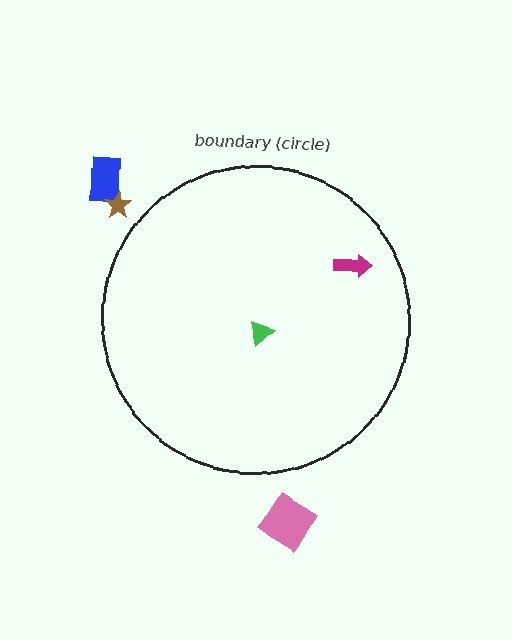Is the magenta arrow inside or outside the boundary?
Inside.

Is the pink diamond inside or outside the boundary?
Outside.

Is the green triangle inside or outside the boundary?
Inside.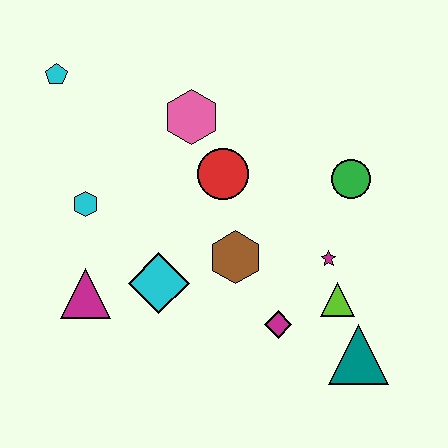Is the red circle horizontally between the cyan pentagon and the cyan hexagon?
No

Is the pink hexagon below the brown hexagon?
No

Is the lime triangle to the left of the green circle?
Yes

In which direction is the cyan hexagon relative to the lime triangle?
The cyan hexagon is to the left of the lime triangle.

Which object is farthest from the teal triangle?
The cyan pentagon is farthest from the teal triangle.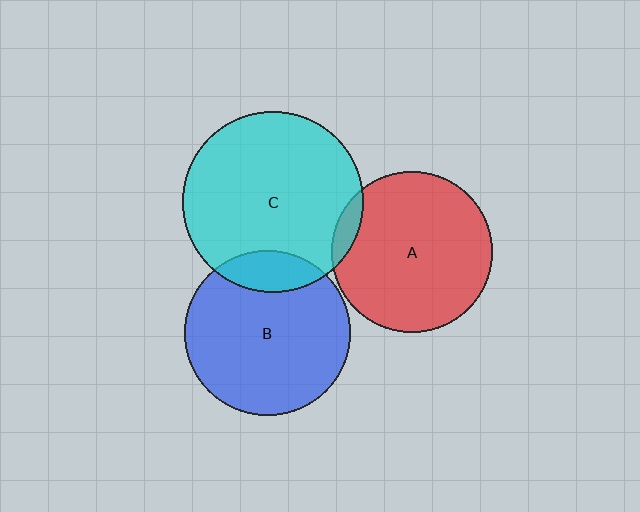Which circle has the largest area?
Circle C (cyan).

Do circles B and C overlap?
Yes.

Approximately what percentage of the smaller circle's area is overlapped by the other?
Approximately 15%.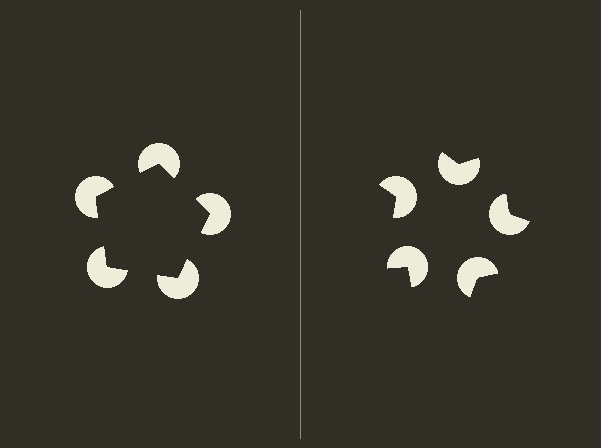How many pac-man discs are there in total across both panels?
10 — 5 on each side.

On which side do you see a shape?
An illusory pentagon appears on the left side. On the right side the wedge cuts are rotated, so no coherent shape forms.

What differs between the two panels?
The pac-man discs are positioned identically on both sides; only the wedge orientations differ. On the left they align to a pentagon; on the right they are misaligned.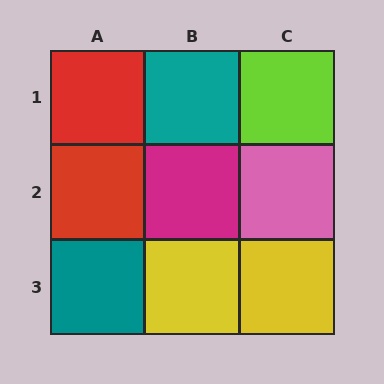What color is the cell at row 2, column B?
Magenta.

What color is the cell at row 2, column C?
Pink.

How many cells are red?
2 cells are red.